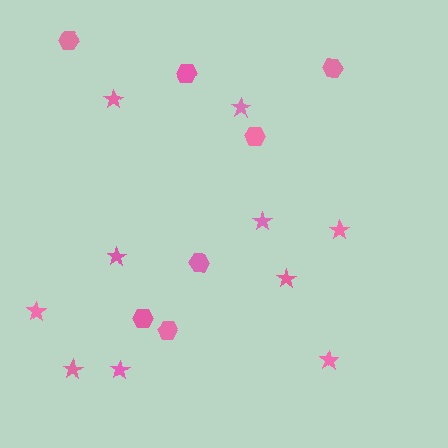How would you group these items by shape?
There are 2 groups: one group of stars (10) and one group of hexagons (7).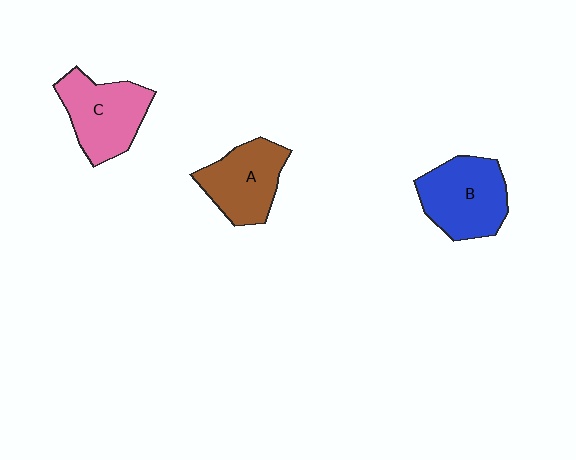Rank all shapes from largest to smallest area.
From largest to smallest: B (blue), C (pink), A (brown).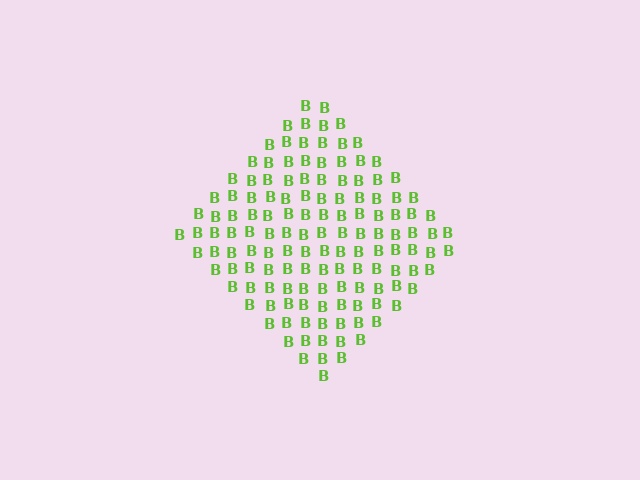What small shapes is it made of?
It is made of small letter B's.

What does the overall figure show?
The overall figure shows a diamond.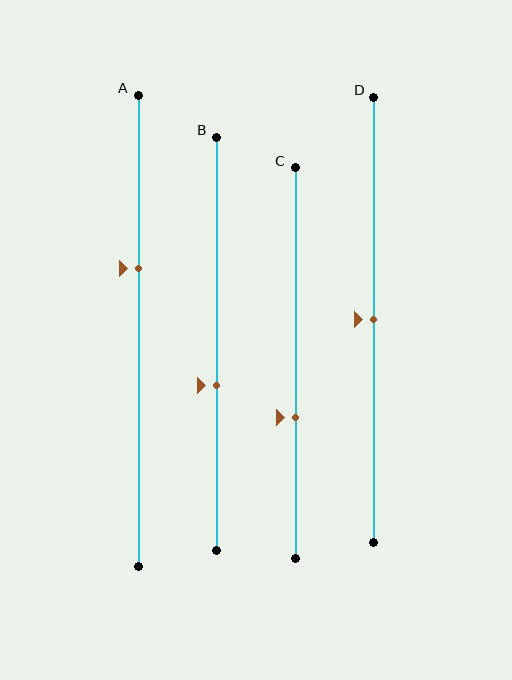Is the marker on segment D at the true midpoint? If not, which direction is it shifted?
Yes, the marker on segment D is at the true midpoint.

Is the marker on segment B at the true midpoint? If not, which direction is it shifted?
No, the marker on segment B is shifted downward by about 10% of the segment length.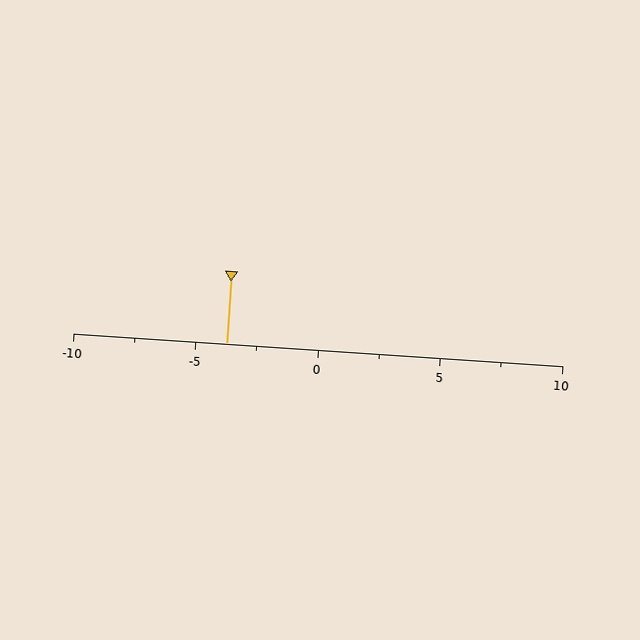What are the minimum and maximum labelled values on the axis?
The axis runs from -10 to 10.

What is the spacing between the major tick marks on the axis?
The major ticks are spaced 5 apart.